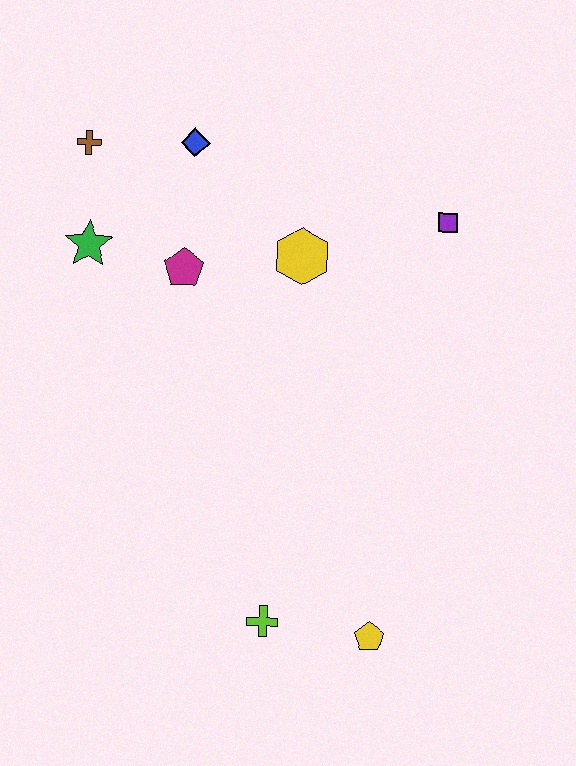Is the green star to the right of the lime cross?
No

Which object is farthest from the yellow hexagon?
The yellow pentagon is farthest from the yellow hexagon.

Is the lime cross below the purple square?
Yes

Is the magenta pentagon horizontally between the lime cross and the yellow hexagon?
No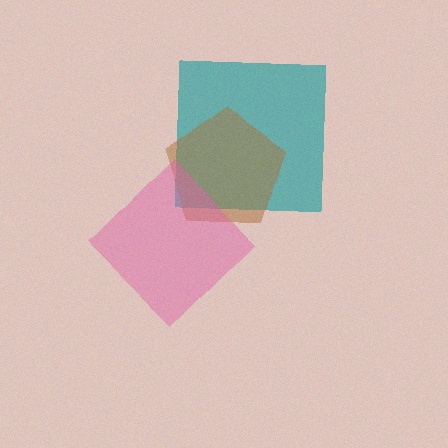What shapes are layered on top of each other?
The layered shapes are: a teal square, a brown pentagon, a pink diamond.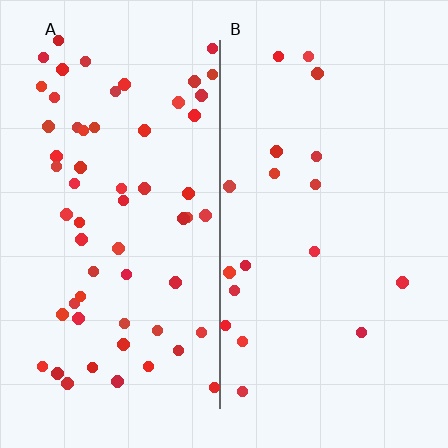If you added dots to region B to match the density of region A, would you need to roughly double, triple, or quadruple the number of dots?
Approximately triple.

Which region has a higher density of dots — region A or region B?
A (the left).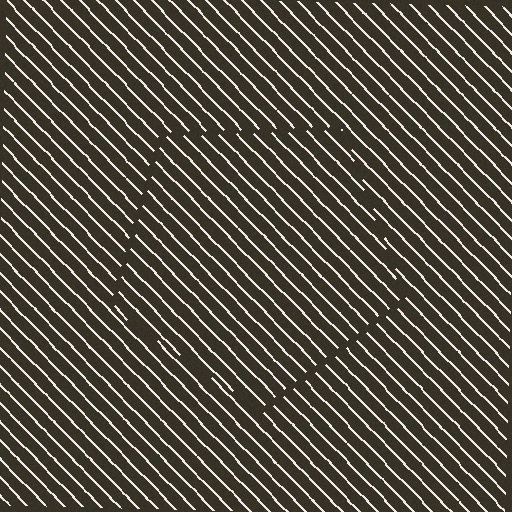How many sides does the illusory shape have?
5 sides — the line-ends trace a pentagon.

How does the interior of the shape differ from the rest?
The interior of the shape contains the same grating, shifted by half a period — the contour is defined by the phase discontinuity where line-ends from the inner and outer gratings abut.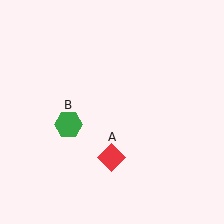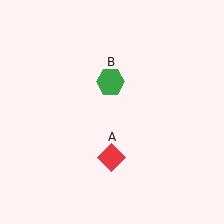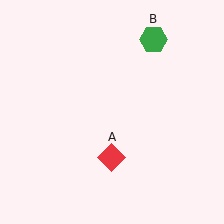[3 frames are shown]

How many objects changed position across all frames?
1 object changed position: green hexagon (object B).